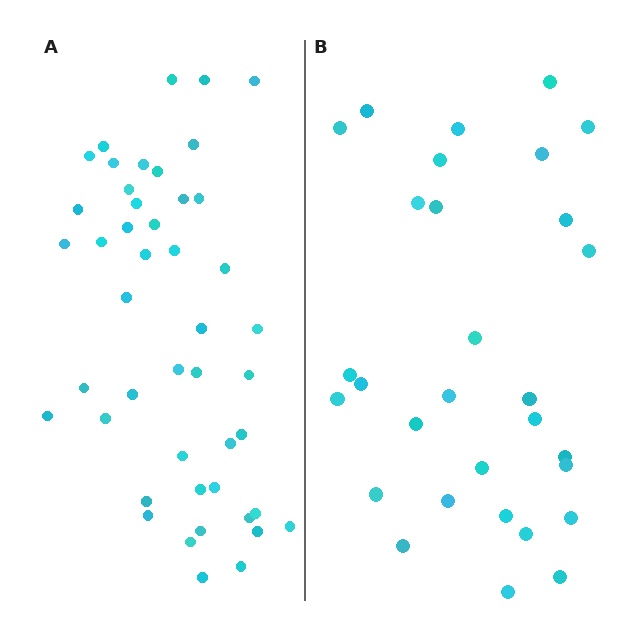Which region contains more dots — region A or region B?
Region A (the left region) has more dots.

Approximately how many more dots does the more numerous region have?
Region A has approximately 15 more dots than region B.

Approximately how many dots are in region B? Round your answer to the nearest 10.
About 30 dots.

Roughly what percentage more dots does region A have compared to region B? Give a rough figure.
About 55% more.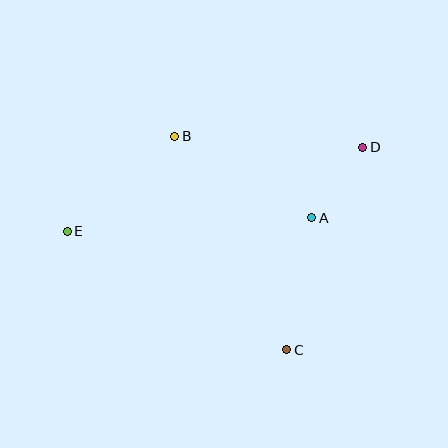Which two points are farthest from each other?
Points D and E are farthest from each other.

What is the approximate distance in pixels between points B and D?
The distance between B and D is approximately 188 pixels.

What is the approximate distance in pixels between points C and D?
The distance between C and D is approximately 216 pixels.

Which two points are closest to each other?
Points A and D are closest to each other.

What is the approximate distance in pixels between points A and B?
The distance between A and B is approximately 159 pixels.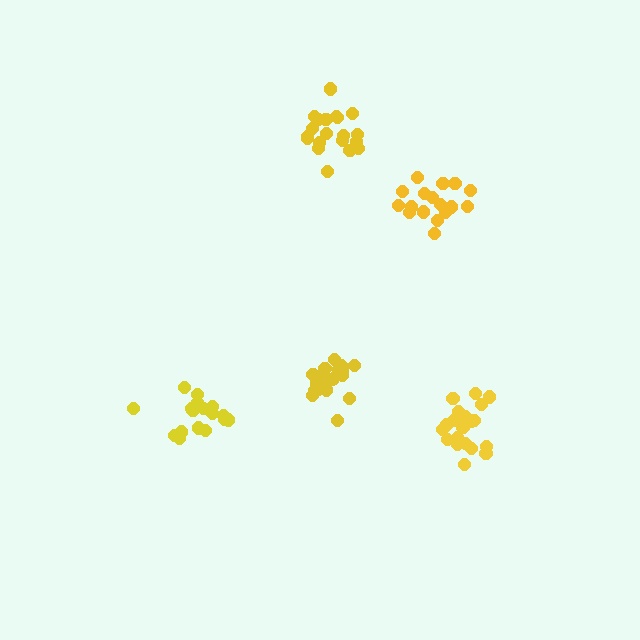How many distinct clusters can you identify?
There are 5 distinct clusters.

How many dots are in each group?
Group 1: 20 dots, Group 2: 17 dots, Group 3: 19 dots, Group 4: 21 dots, Group 5: 17 dots (94 total).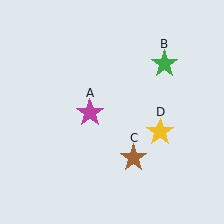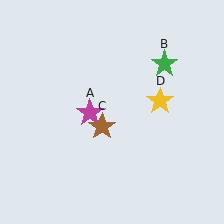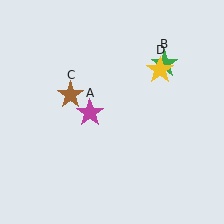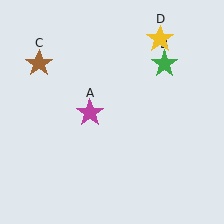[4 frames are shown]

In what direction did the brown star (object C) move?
The brown star (object C) moved up and to the left.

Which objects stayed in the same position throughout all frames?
Magenta star (object A) and green star (object B) remained stationary.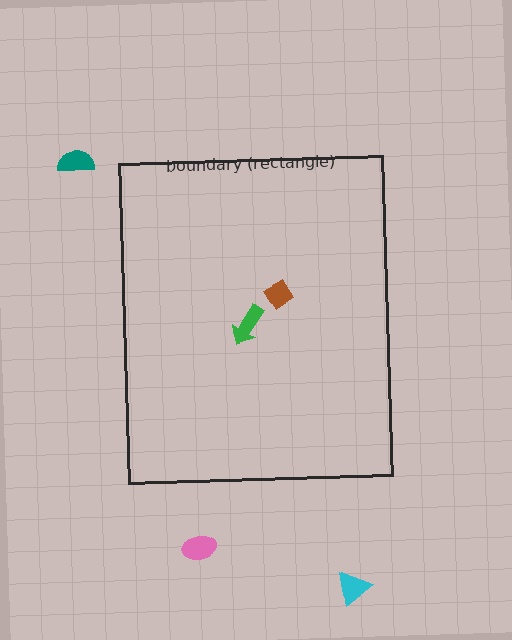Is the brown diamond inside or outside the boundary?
Inside.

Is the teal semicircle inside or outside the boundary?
Outside.